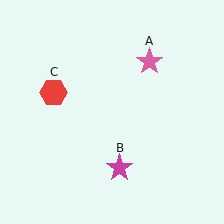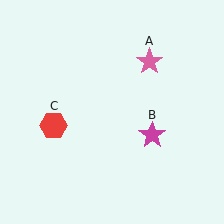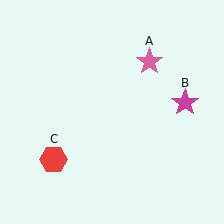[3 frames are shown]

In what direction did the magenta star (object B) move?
The magenta star (object B) moved up and to the right.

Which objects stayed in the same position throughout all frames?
Pink star (object A) remained stationary.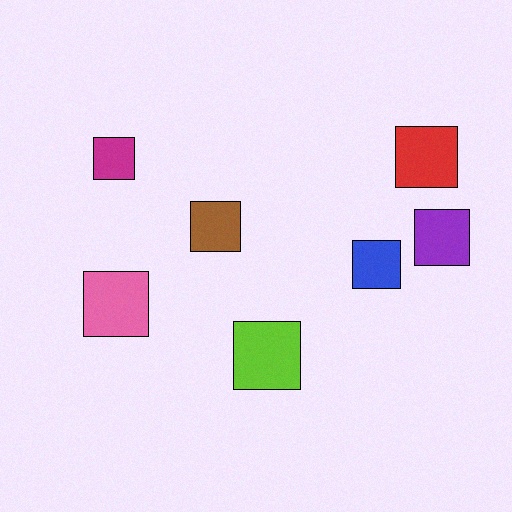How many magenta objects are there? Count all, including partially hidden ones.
There is 1 magenta object.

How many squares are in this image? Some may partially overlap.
There are 7 squares.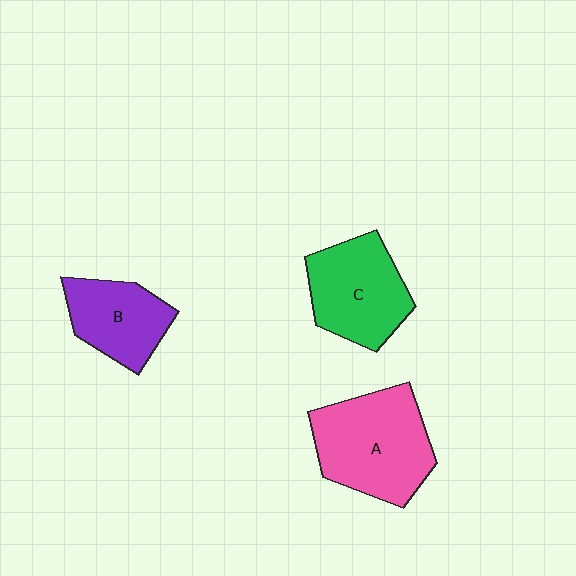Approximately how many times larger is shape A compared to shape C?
Approximately 1.2 times.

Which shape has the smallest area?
Shape B (purple).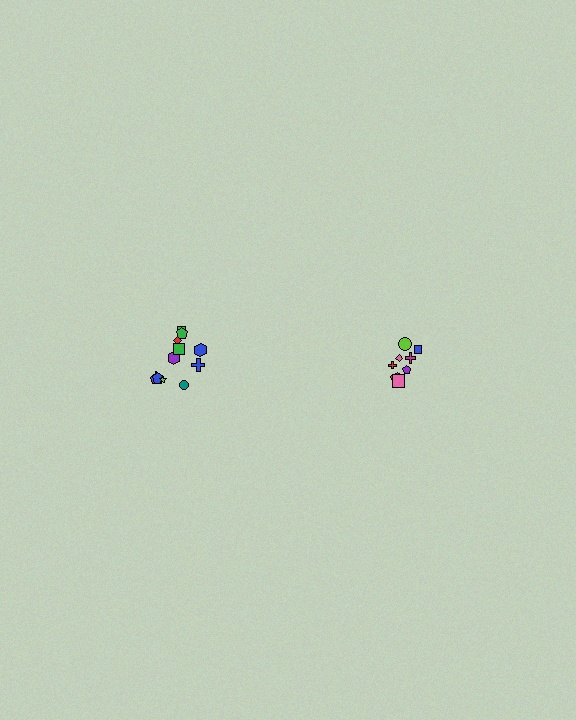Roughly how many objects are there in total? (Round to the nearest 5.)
Roughly 20 objects in total.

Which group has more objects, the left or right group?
The left group.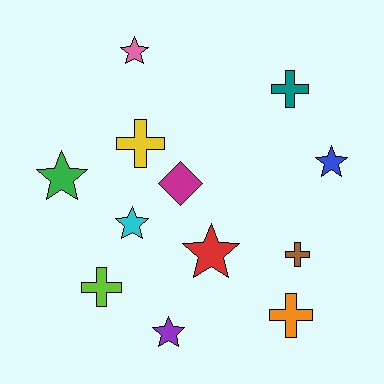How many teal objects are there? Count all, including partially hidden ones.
There is 1 teal object.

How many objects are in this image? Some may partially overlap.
There are 12 objects.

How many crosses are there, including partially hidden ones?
There are 5 crosses.